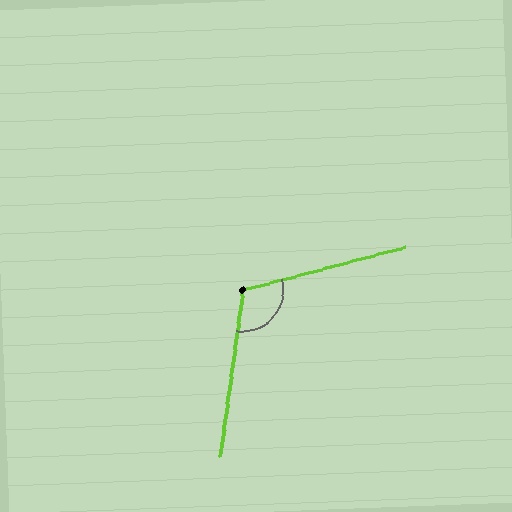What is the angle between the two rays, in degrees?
Approximately 113 degrees.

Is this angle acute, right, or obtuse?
It is obtuse.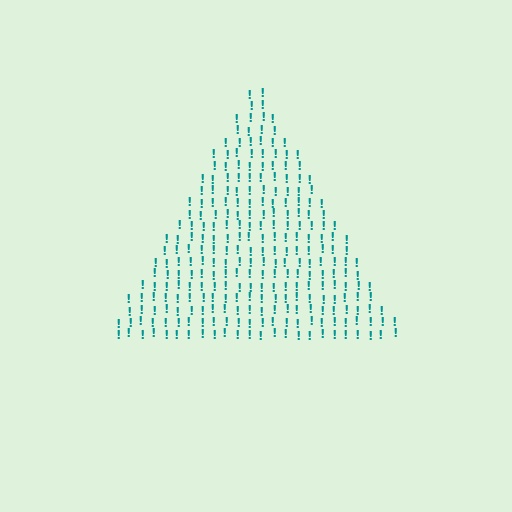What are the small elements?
The small elements are exclamation marks.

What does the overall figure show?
The overall figure shows a triangle.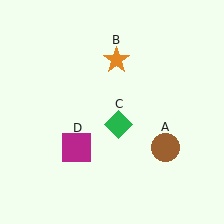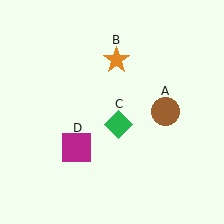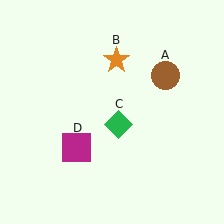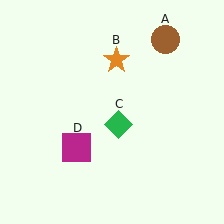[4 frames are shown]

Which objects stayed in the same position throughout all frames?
Orange star (object B) and green diamond (object C) and magenta square (object D) remained stationary.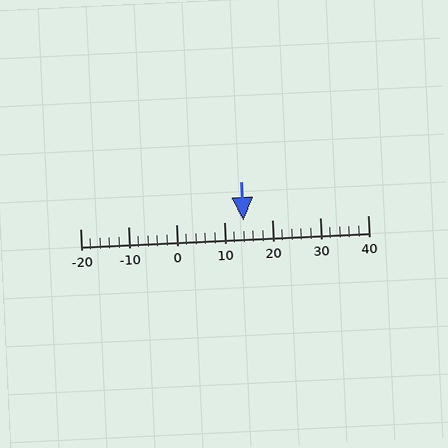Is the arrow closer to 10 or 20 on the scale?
The arrow is closer to 10.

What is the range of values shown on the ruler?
The ruler shows values from -20 to 40.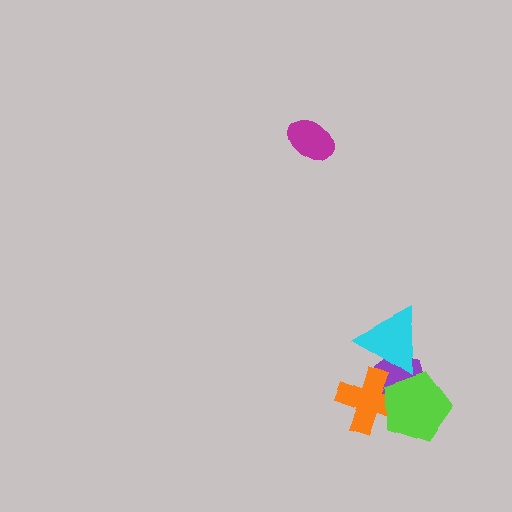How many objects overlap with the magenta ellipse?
0 objects overlap with the magenta ellipse.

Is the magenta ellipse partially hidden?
No, no other shape covers it.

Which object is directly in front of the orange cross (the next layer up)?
The cyan triangle is directly in front of the orange cross.